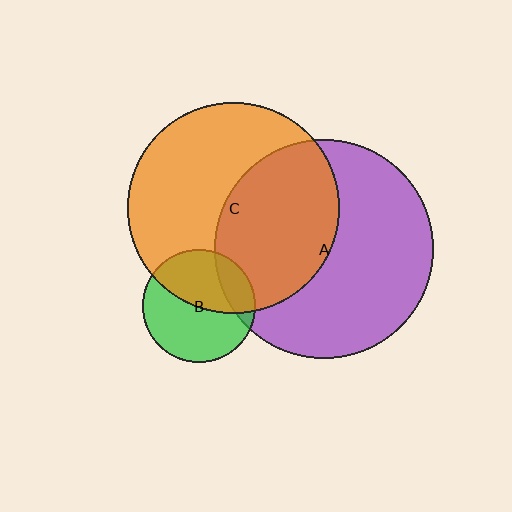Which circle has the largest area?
Circle A (purple).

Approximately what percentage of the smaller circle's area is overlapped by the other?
Approximately 15%.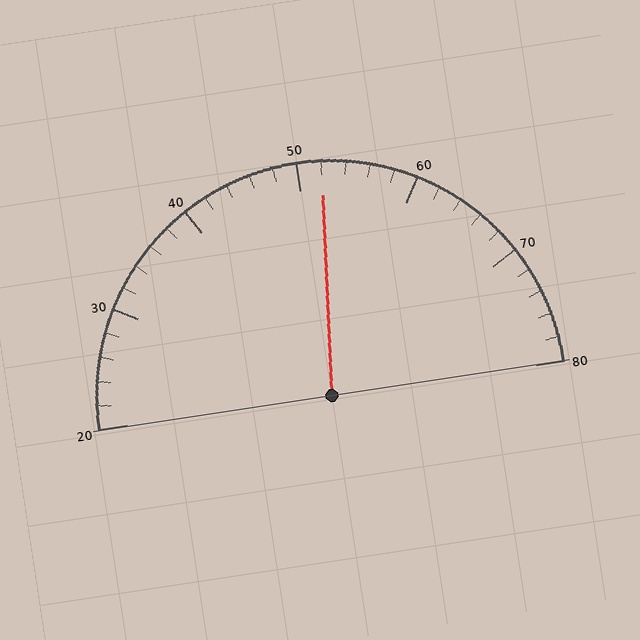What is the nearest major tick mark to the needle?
The nearest major tick mark is 50.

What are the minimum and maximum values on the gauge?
The gauge ranges from 20 to 80.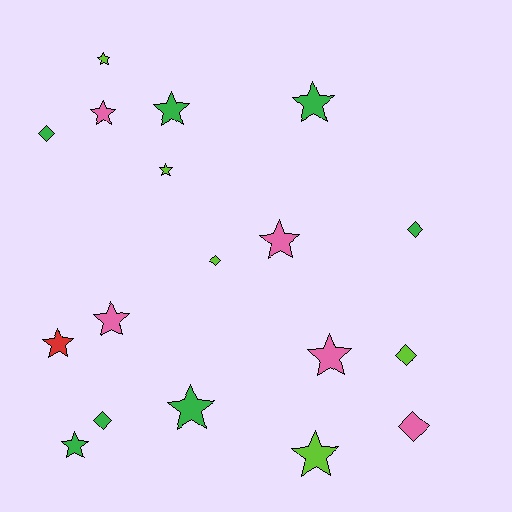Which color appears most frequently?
Green, with 7 objects.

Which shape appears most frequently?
Star, with 12 objects.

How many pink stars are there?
There are 4 pink stars.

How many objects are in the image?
There are 18 objects.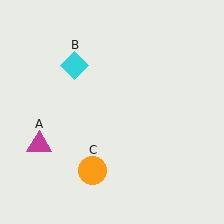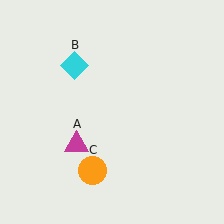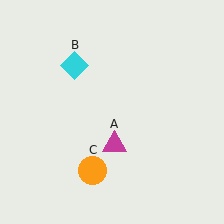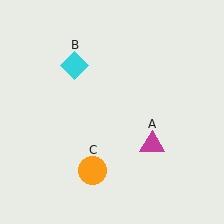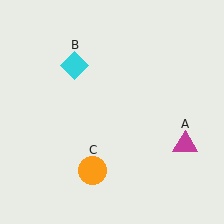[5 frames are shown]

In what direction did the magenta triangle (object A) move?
The magenta triangle (object A) moved right.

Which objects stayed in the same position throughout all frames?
Cyan diamond (object B) and orange circle (object C) remained stationary.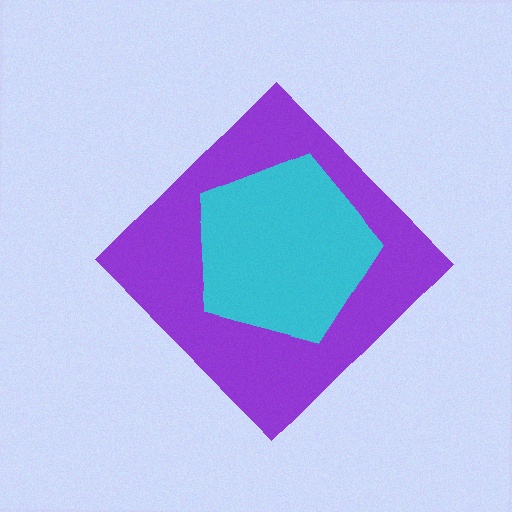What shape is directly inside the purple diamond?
The cyan pentagon.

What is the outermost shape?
The purple diamond.